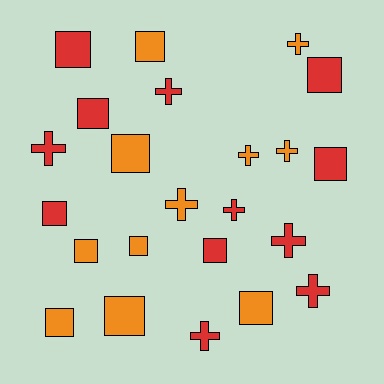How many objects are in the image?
There are 23 objects.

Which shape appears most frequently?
Square, with 13 objects.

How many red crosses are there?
There are 6 red crosses.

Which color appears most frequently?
Red, with 12 objects.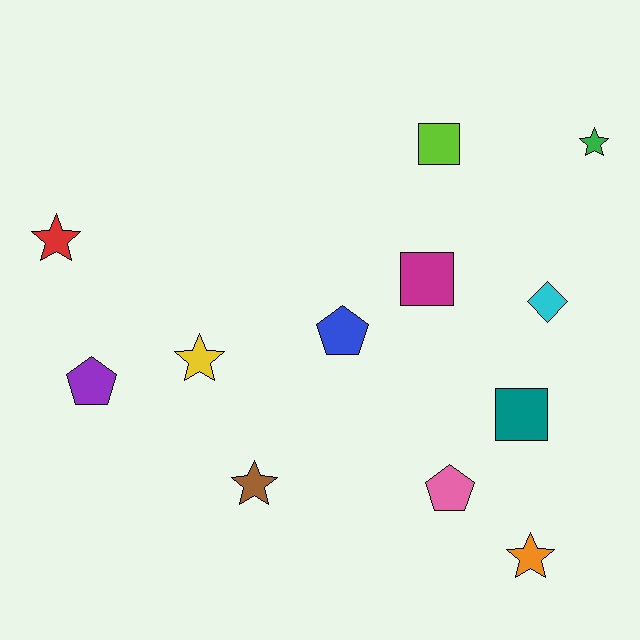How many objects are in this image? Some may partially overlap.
There are 12 objects.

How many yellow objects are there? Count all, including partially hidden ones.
There is 1 yellow object.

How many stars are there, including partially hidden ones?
There are 5 stars.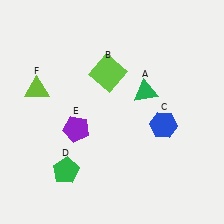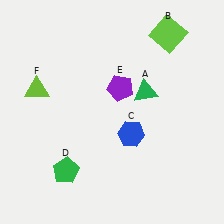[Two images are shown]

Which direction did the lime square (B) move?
The lime square (B) moved right.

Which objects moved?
The objects that moved are: the lime square (B), the blue hexagon (C), the purple pentagon (E).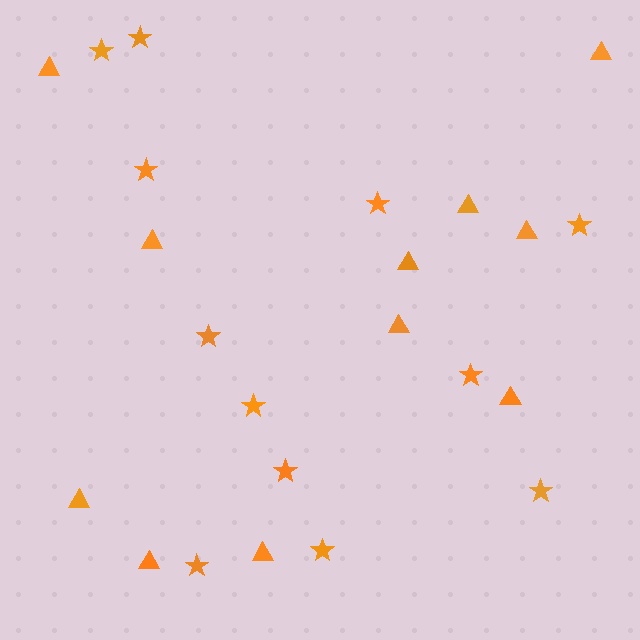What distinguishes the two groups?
There are 2 groups: one group of stars (12) and one group of triangles (11).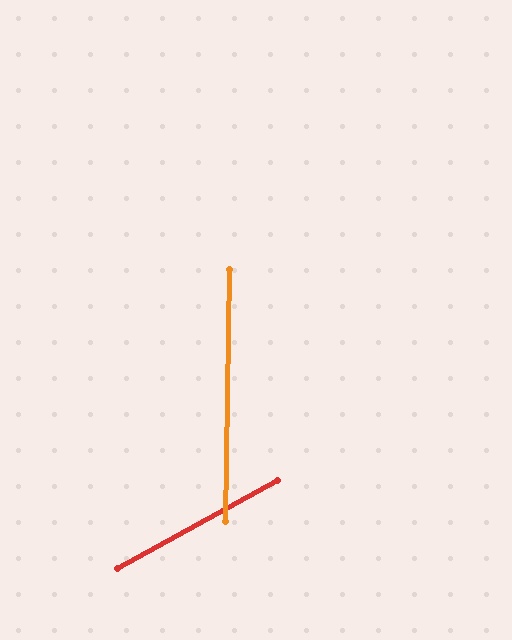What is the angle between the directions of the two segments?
Approximately 60 degrees.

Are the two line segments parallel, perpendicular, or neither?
Neither parallel nor perpendicular — they differ by about 60°.